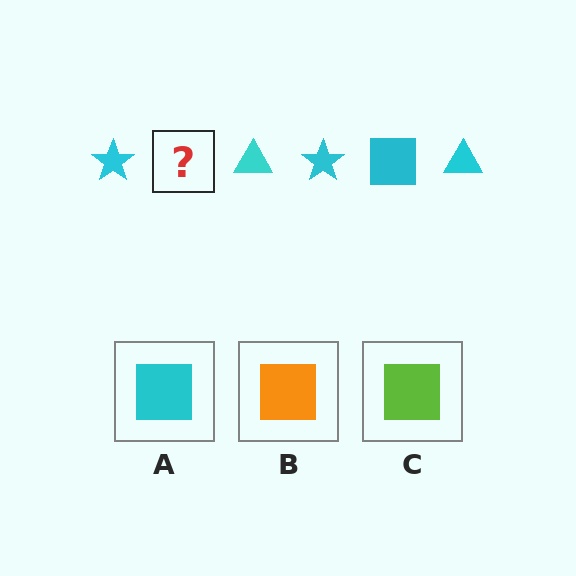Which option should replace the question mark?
Option A.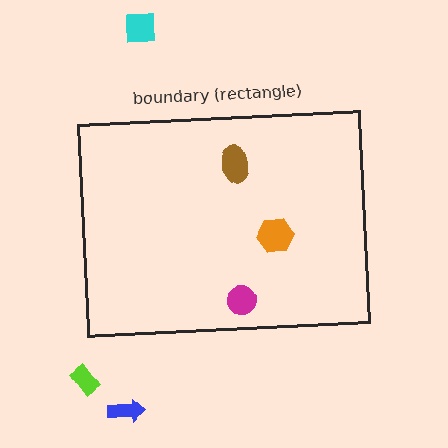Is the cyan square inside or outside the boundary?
Outside.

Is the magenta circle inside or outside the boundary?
Inside.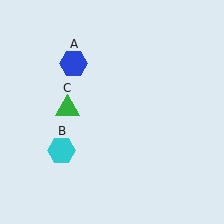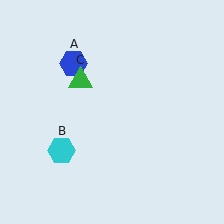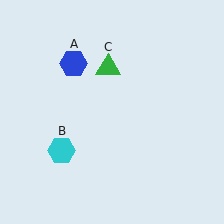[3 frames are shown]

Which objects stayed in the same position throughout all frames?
Blue hexagon (object A) and cyan hexagon (object B) remained stationary.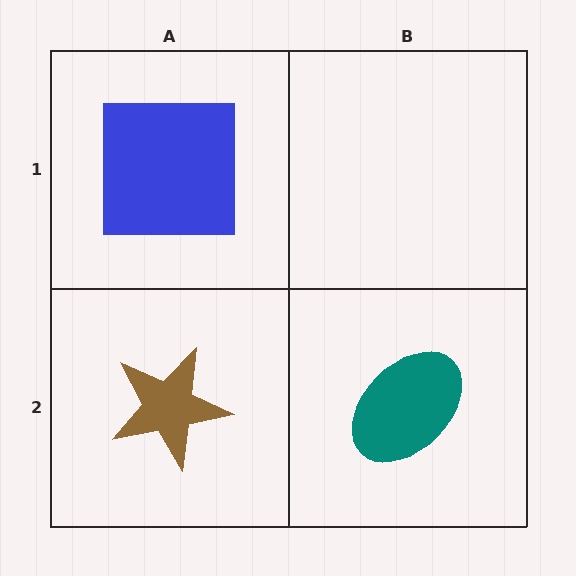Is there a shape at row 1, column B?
No, that cell is empty.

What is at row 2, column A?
A brown star.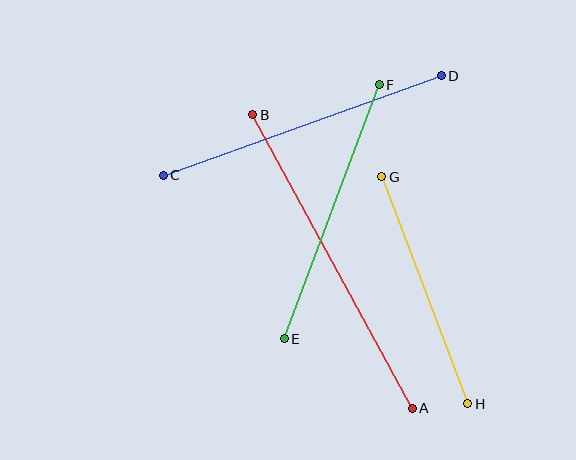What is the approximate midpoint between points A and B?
The midpoint is at approximately (332, 261) pixels.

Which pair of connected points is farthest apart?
Points A and B are farthest apart.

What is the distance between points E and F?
The distance is approximately 271 pixels.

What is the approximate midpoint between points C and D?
The midpoint is at approximately (302, 126) pixels.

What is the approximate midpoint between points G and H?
The midpoint is at approximately (425, 290) pixels.